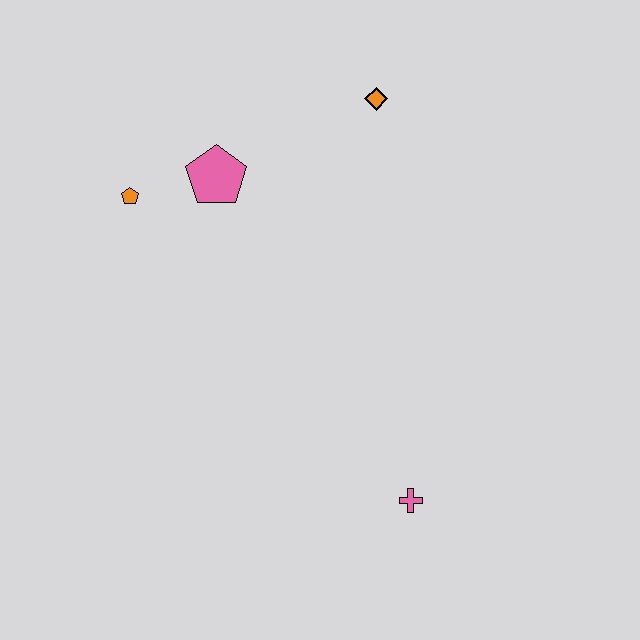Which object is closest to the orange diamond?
The pink pentagon is closest to the orange diamond.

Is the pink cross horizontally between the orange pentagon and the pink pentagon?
No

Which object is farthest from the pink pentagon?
The pink cross is farthest from the pink pentagon.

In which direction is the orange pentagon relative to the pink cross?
The orange pentagon is above the pink cross.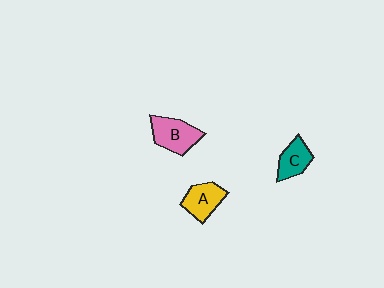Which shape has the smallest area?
Shape C (teal).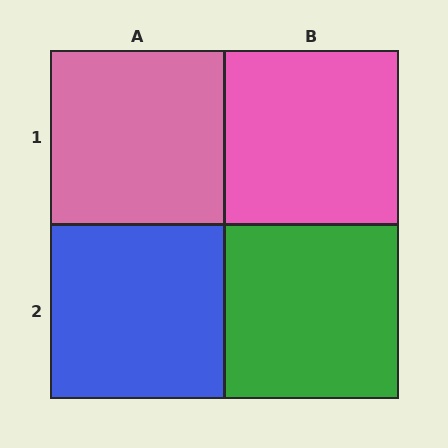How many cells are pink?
2 cells are pink.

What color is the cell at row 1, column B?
Pink.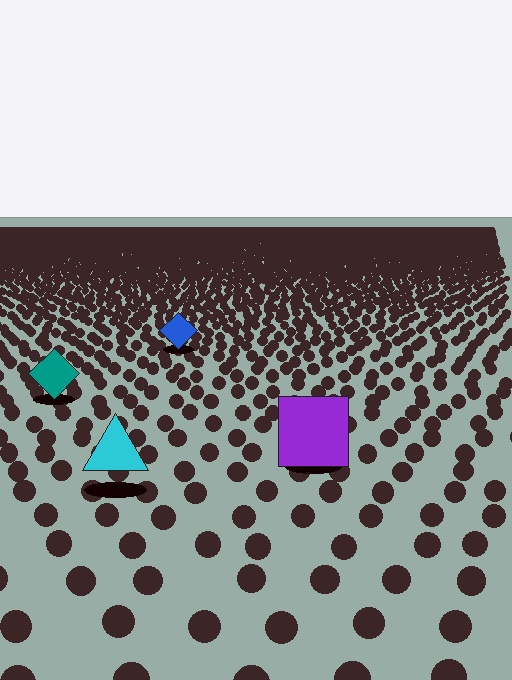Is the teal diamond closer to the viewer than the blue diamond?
Yes. The teal diamond is closer — you can tell from the texture gradient: the ground texture is coarser near it.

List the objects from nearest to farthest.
From nearest to farthest: the cyan triangle, the purple square, the teal diamond, the blue diamond.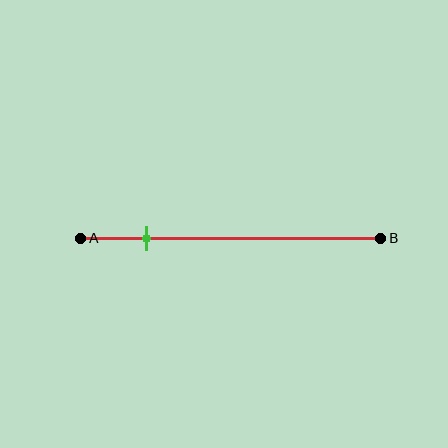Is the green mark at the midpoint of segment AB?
No, the mark is at about 20% from A, not at the 50% midpoint.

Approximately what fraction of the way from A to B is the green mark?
The green mark is approximately 20% of the way from A to B.